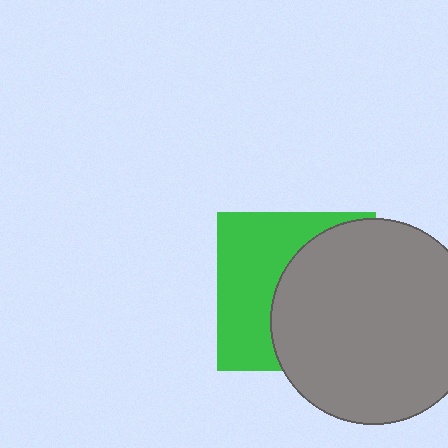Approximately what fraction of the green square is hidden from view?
Roughly 54% of the green square is hidden behind the gray circle.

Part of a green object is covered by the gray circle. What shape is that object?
It is a square.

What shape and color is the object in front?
The object in front is a gray circle.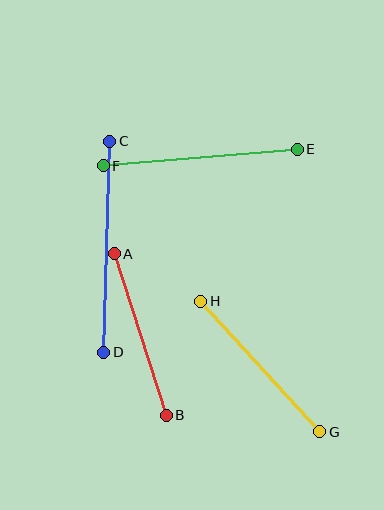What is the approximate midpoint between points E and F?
The midpoint is at approximately (200, 157) pixels.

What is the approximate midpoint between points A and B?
The midpoint is at approximately (140, 335) pixels.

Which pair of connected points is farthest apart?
Points C and D are farthest apart.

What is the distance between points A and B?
The distance is approximately 170 pixels.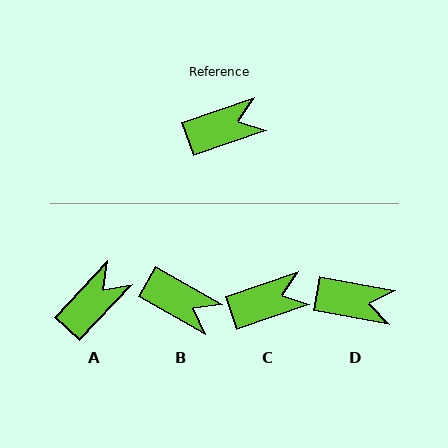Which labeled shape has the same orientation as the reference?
C.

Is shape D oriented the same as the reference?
No, it is off by about 29 degrees.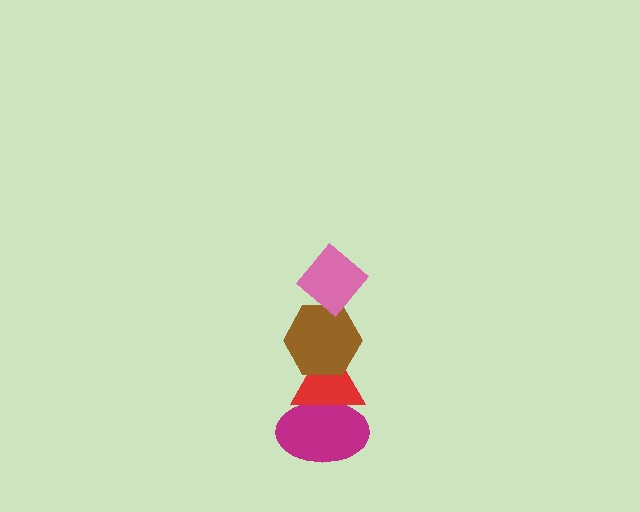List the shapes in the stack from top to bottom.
From top to bottom: the pink diamond, the brown hexagon, the red triangle, the magenta ellipse.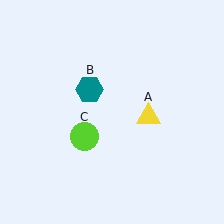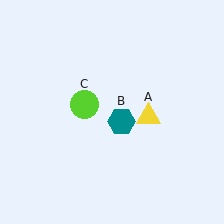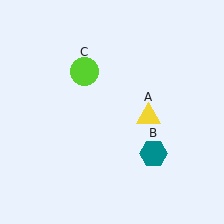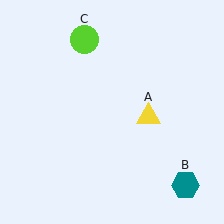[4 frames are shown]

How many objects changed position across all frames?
2 objects changed position: teal hexagon (object B), lime circle (object C).